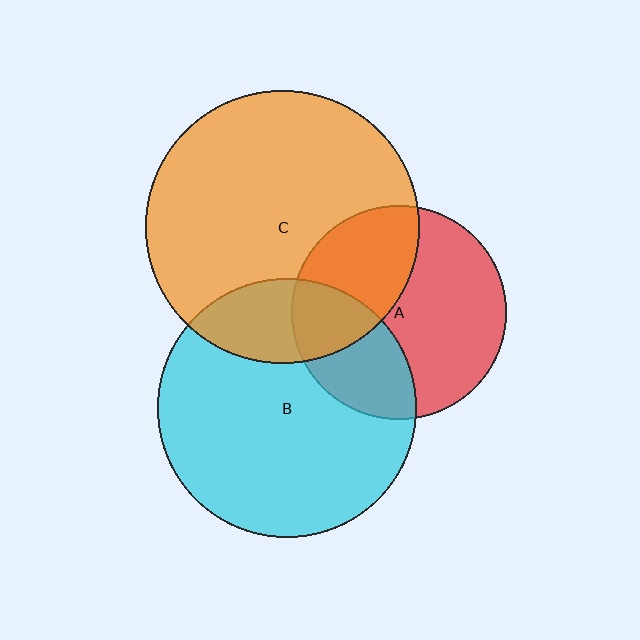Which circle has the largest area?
Circle C (orange).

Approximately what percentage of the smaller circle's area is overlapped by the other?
Approximately 35%.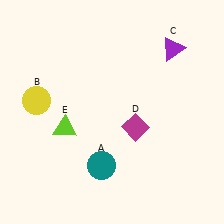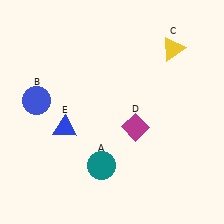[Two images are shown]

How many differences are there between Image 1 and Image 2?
There are 3 differences between the two images.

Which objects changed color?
B changed from yellow to blue. C changed from purple to yellow. E changed from lime to blue.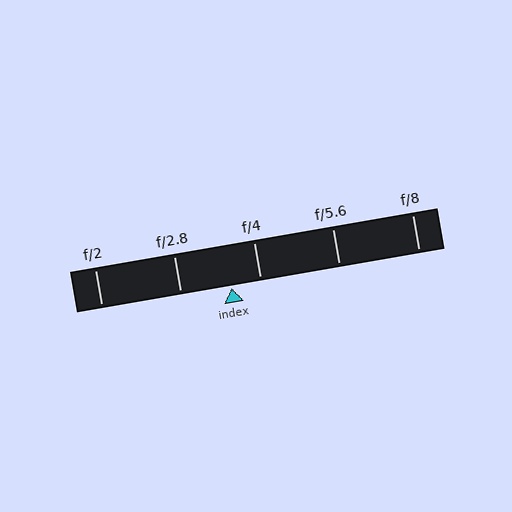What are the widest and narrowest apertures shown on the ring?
The widest aperture shown is f/2 and the narrowest is f/8.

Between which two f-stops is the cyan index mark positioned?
The index mark is between f/2.8 and f/4.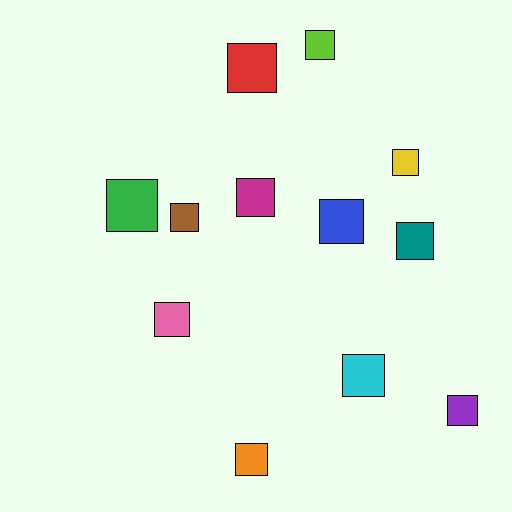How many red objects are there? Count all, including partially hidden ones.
There is 1 red object.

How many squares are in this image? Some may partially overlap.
There are 12 squares.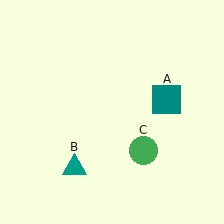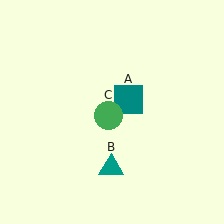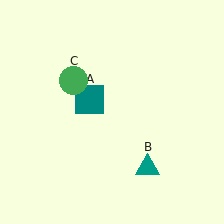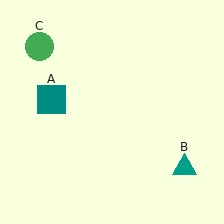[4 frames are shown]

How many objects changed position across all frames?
3 objects changed position: teal square (object A), teal triangle (object B), green circle (object C).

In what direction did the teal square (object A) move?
The teal square (object A) moved left.